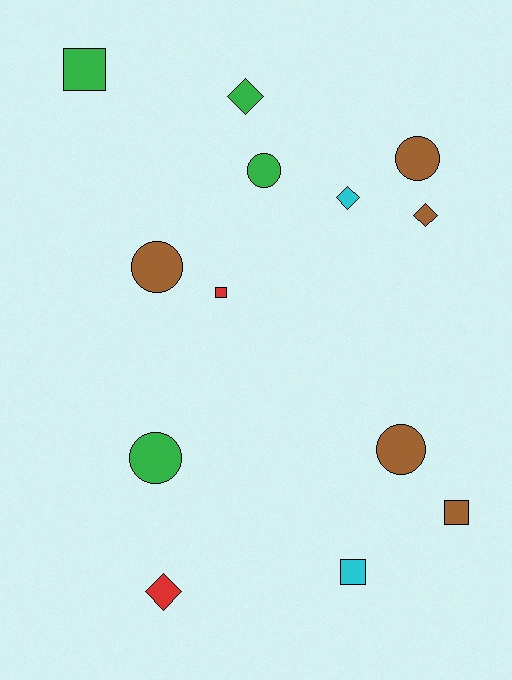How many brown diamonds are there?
There is 1 brown diamond.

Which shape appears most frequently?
Circle, with 5 objects.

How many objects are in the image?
There are 13 objects.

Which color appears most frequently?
Brown, with 5 objects.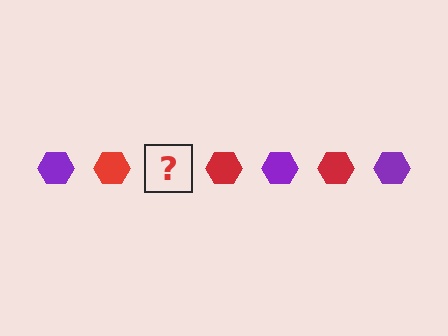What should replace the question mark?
The question mark should be replaced with a purple hexagon.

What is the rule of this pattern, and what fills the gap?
The rule is that the pattern cycles through purple, red hexagons. The gap should be filled with a purple hexagon.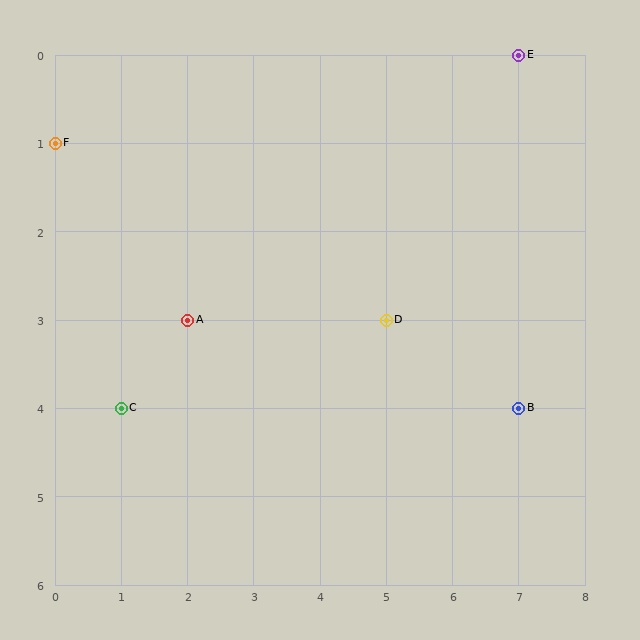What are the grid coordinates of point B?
Point B is at grid coordinates (7, 4).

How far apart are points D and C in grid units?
Points D and C are 4 columns and 1 row apart (about 4.1 grid units diagonally).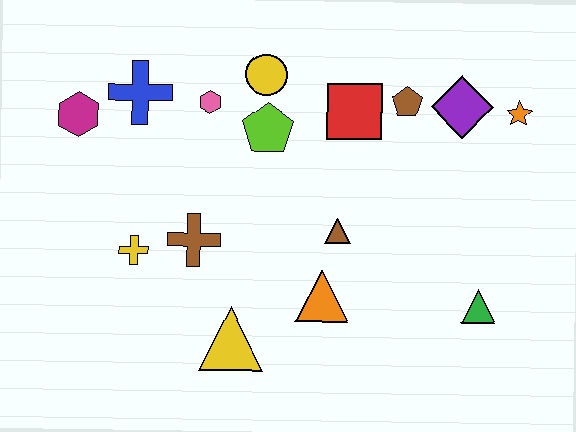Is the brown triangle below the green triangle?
No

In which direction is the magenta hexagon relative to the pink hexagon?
The magenta hexagon is to the left of the pink hexagon.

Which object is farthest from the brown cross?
The orange star is farthest from the brown cross.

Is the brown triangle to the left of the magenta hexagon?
No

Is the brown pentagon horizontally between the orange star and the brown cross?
Yes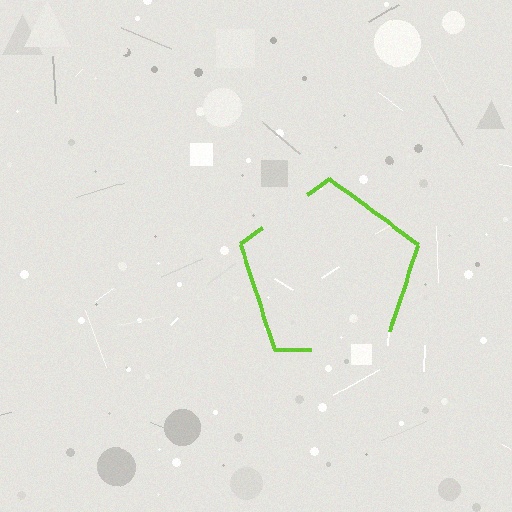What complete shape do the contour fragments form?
The contour fragments form a pentagon.